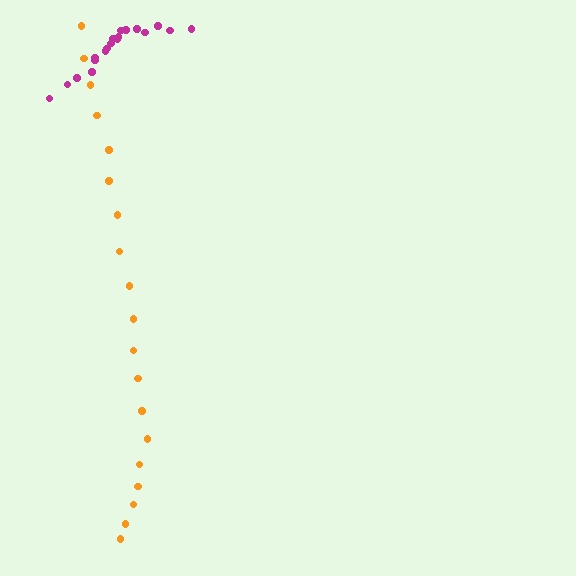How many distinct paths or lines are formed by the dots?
There are 2 distinct paths.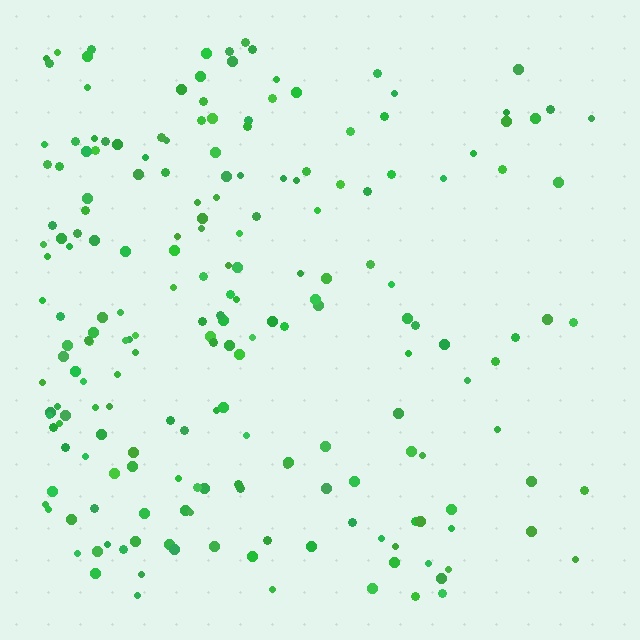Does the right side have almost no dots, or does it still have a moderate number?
Still a moderate number, just noticeably fewer than the left.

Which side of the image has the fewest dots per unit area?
The right.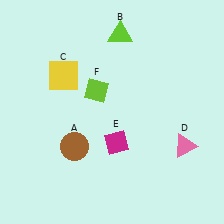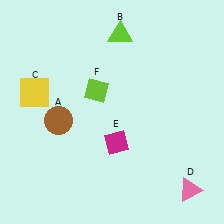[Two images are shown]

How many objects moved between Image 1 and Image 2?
3 objects moved between the two images.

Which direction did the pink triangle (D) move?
The pink triangle (D) moved down.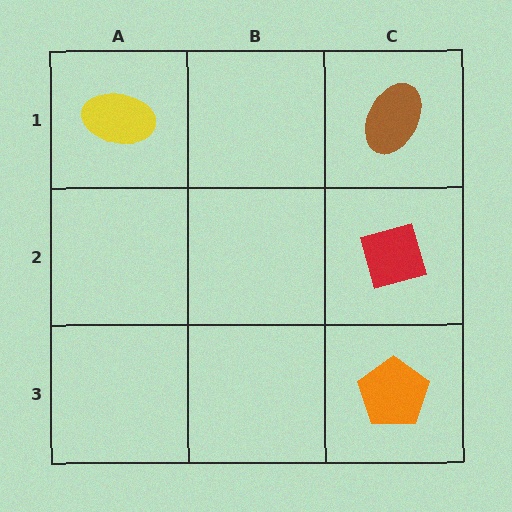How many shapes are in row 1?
2 shapes.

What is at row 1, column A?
A yellow ellipse.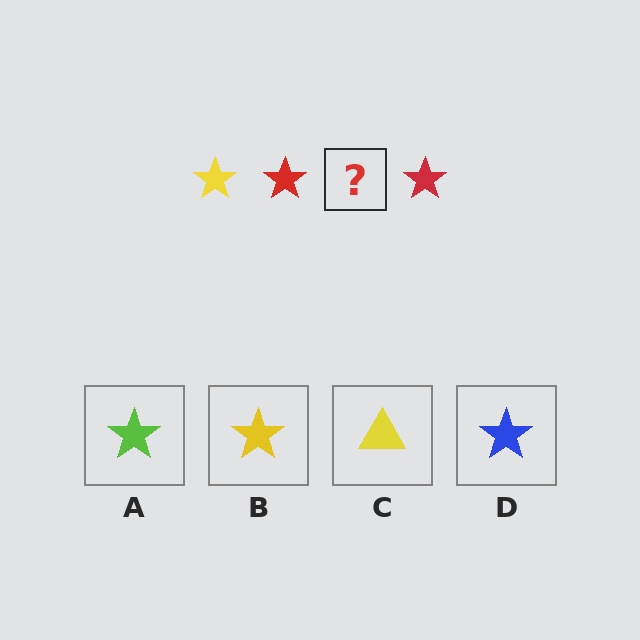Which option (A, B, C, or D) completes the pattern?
B.